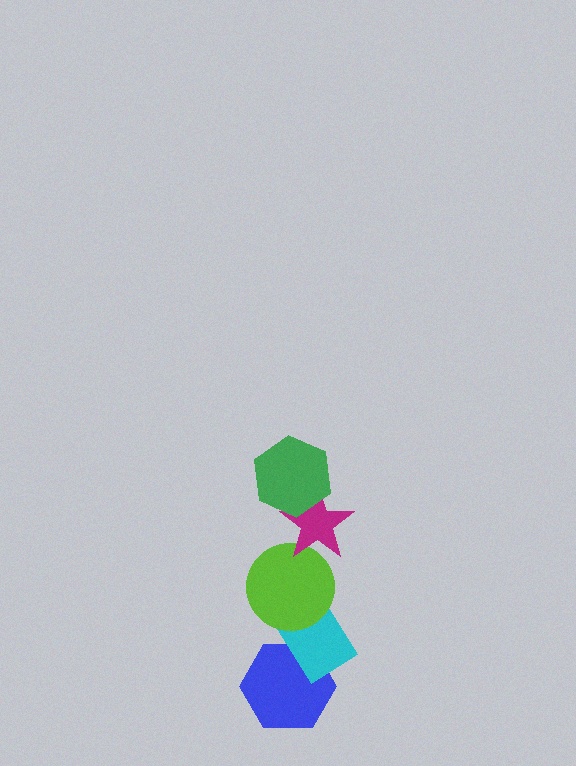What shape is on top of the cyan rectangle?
The lime circle is on top of the cyan rectangle.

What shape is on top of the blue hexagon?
The cyan rectangle is on top of the blue hexagon.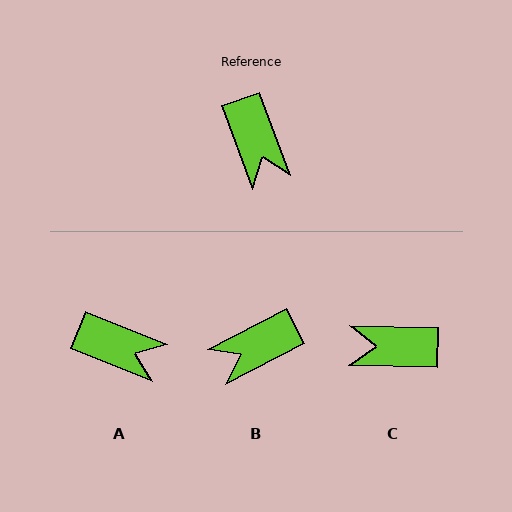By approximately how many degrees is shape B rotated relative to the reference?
Approximately 83 degrees clockwise.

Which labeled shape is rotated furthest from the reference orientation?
C, about 112 degrees away.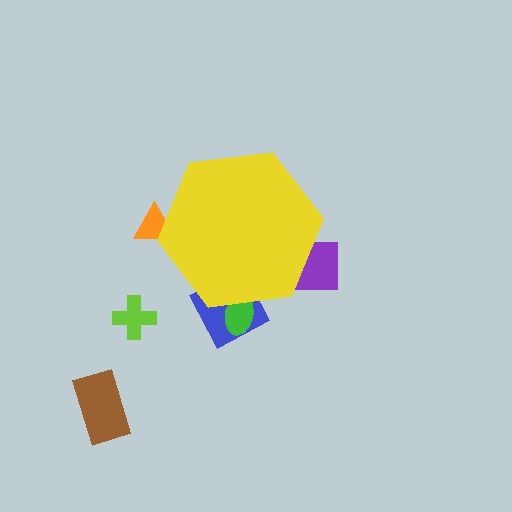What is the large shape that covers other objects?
A yellow hexagon.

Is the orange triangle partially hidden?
Yes, the orange triangle is partially hidden behind the yellow hexagon.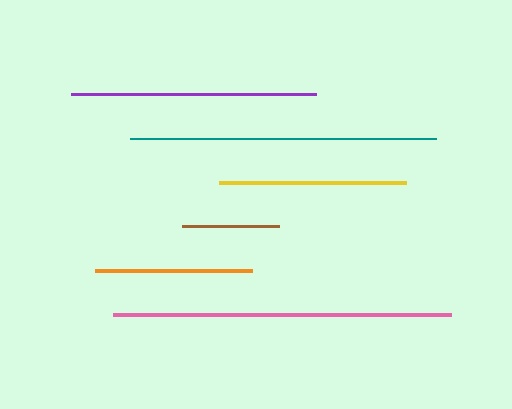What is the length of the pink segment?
The pink segment is approximately 338 pixels long.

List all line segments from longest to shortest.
From longest to shortest: pink, teal, purple, yellow, orange, brown.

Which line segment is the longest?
The pink line is the longest at approximately 338 pixels.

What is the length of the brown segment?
The brown segment is approximately 97 pixels long.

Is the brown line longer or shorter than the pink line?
The pink line is longer than the brown line.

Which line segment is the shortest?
The brown line is the shortest at approximately 97 pixels.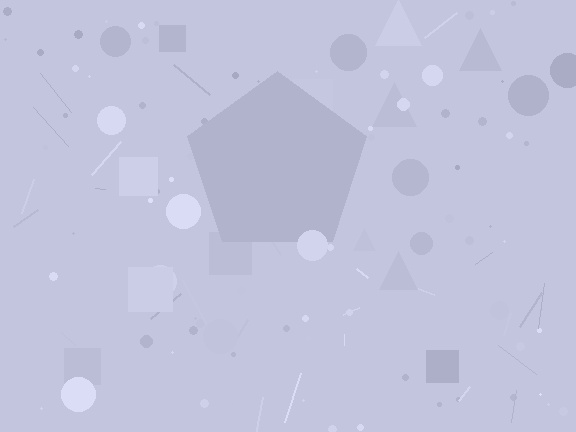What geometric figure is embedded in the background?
A pentagon is embedded in the background.